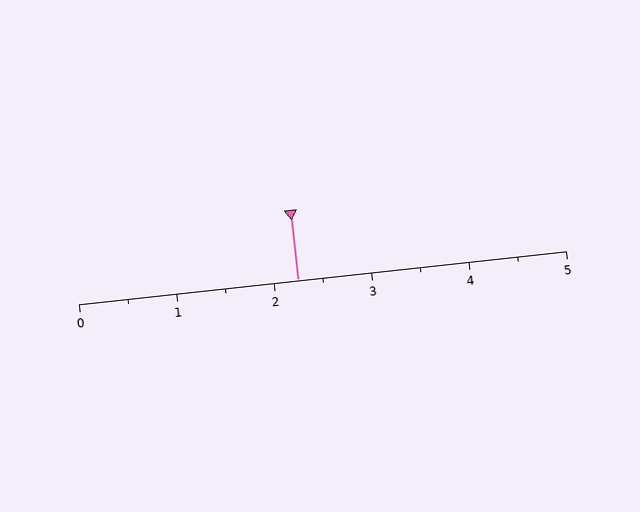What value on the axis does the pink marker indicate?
The marker indicates approximately 2.2.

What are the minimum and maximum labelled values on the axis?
The axis runs from 0 to 5.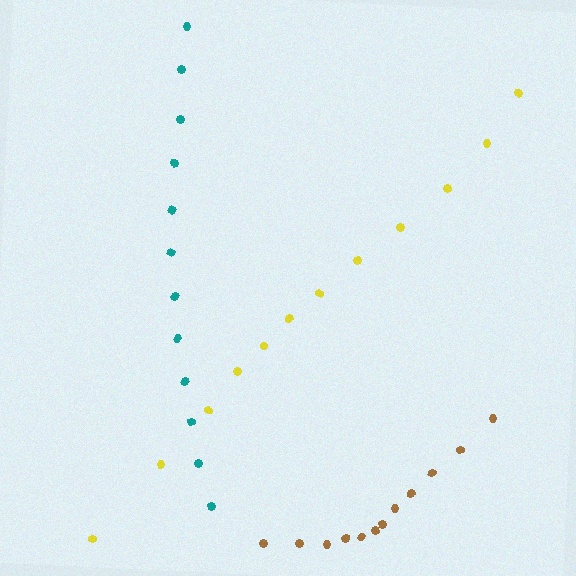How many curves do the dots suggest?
There are 3 distinct paths.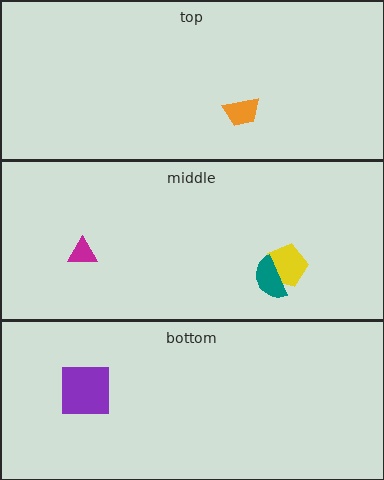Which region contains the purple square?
The bottom region.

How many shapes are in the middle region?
3.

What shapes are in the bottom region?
The purple square.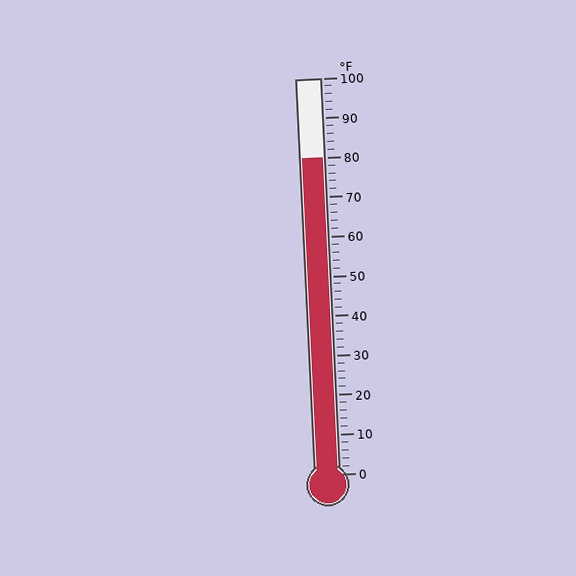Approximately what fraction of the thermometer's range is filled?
The thermometer is filled to approximately 80% of its range.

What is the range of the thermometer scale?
The thermometer scale ranges from 0°F to 100°F.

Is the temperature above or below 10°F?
The temperature is above 10°F.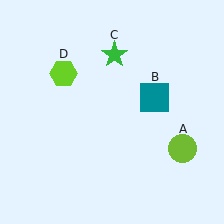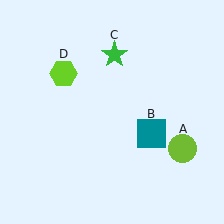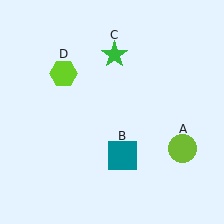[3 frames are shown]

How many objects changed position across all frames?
1 object changed position: teal square (object B).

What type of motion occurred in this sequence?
The teal square (object B) rotated clockwise around the center of the scene.